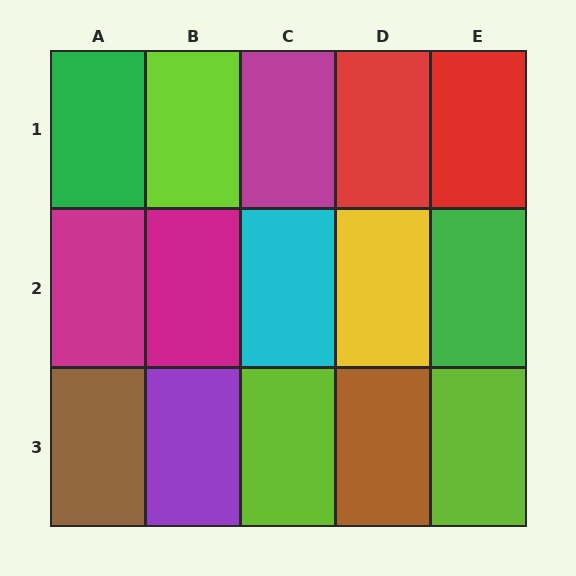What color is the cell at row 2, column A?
Magenta.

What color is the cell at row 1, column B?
Lime.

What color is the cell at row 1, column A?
Green.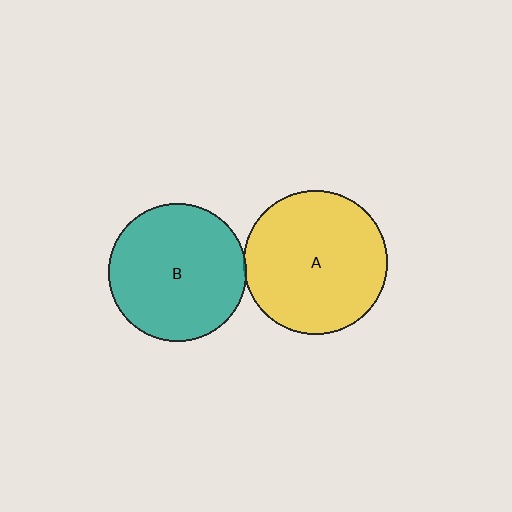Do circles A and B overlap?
Yes.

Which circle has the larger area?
Circle A (yellow).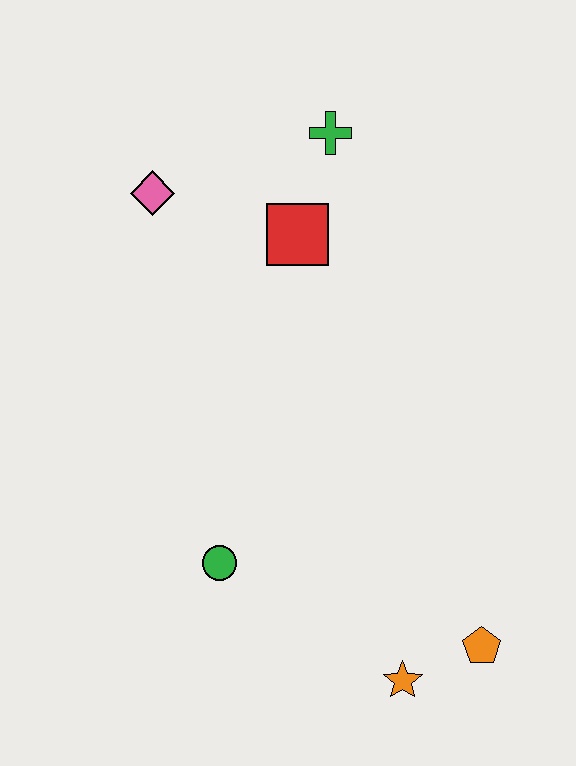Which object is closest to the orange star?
The orange pentagon is closest to the orange star.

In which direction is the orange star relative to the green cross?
The orange star is below the green cross.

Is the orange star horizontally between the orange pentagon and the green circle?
Yes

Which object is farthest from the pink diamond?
The orange pentagon is farthest from the pink diamond.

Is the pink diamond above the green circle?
Yes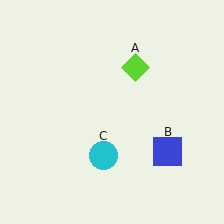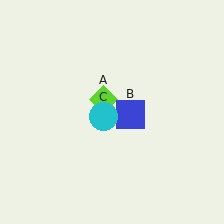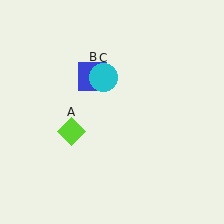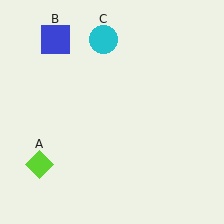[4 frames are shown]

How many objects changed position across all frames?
3 objects changed position: lime diamond (object A), blue square (object B), cyan circle (object C).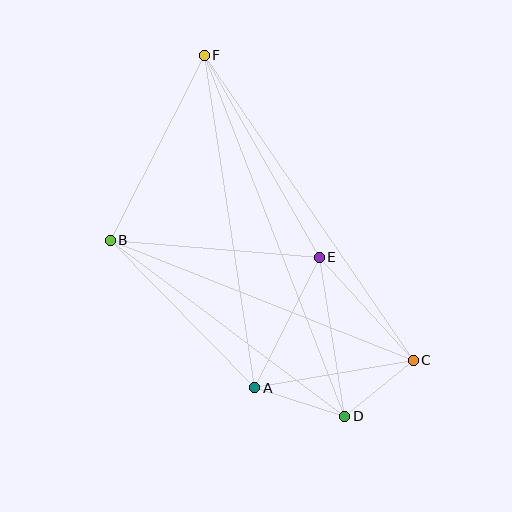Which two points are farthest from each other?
Points D and F are farthest from each other.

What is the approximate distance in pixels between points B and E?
The distance between B and E is approximately 210 pixels.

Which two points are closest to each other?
Points C and D are closest to each other.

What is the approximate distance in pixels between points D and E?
The distance between D and E is approximately 161 pixels.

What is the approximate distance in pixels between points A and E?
The distance between A and E is approximately 146 pixels.